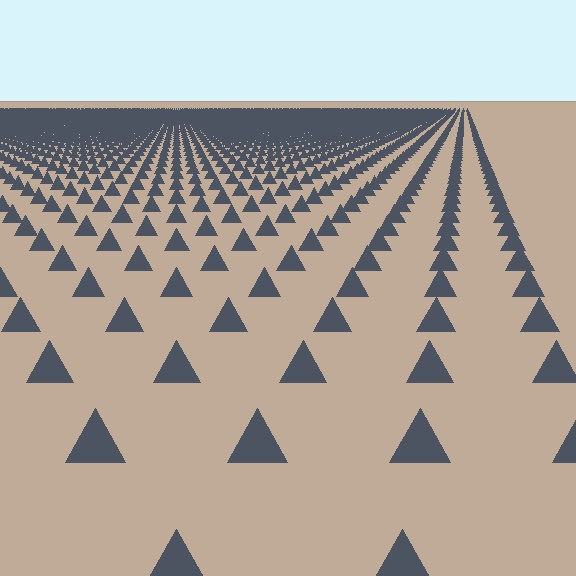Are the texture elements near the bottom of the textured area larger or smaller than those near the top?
Larger. Near the bottom, elements are closer to the viewer and appear at a bigger on-screen size.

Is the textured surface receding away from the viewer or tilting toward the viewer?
The surface is receding away from the viewer. Texture elements get smaller and denser toward the top.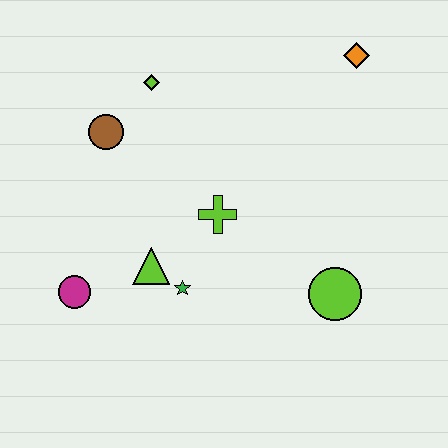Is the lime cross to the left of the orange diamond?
Yes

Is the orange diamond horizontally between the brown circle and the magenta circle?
No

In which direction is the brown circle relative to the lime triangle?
The brown circle is above the lime triangle.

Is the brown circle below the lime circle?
No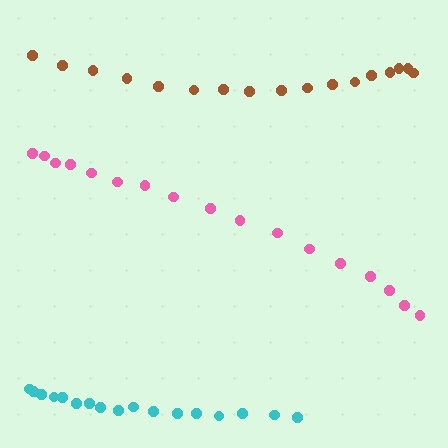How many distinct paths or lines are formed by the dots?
There are 3 distinct paths.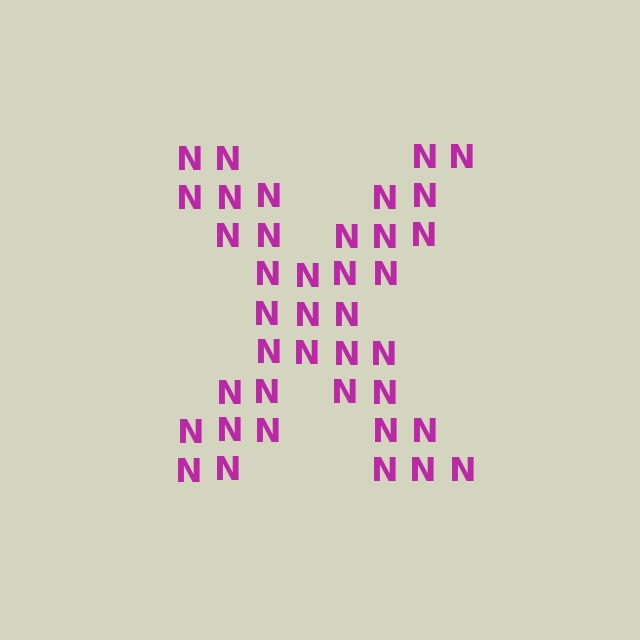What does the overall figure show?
The overall figure shows the letter X.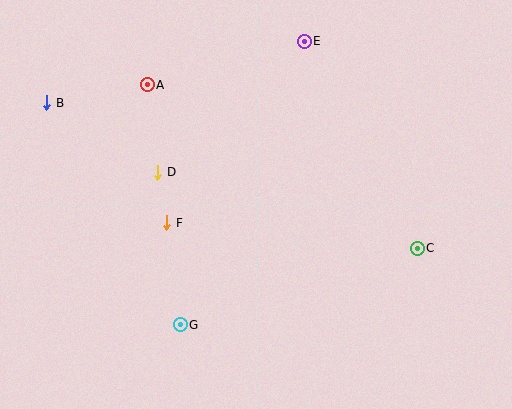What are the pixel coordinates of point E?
Point E is at (304, 41).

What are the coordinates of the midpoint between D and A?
The midpoint between D and A is at (152, 129).